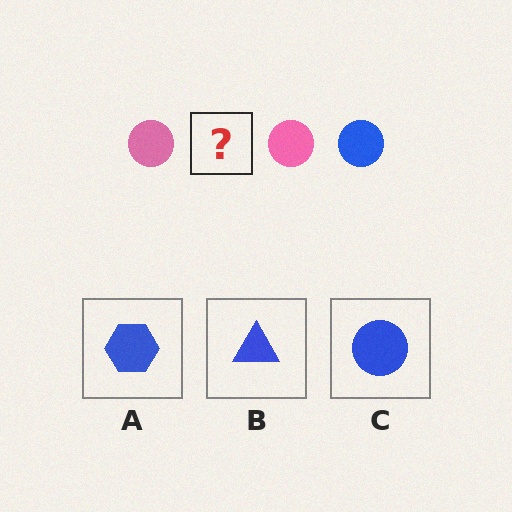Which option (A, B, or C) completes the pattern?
C.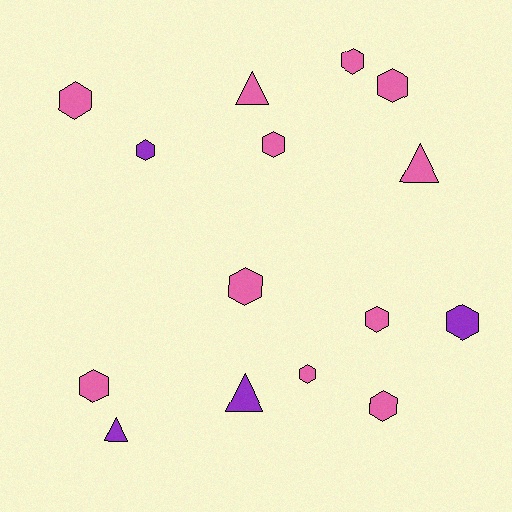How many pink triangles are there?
There are 2 pink triangles.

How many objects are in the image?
There are 15 objects.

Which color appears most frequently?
Pink, with 11 objects.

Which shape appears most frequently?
Hexagon, with 11 objects.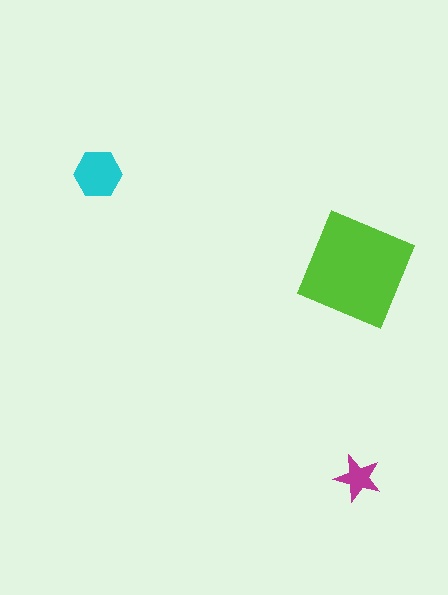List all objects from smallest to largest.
The magenta star, the cyan hexagon, the lime diamond.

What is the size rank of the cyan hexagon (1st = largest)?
2nd.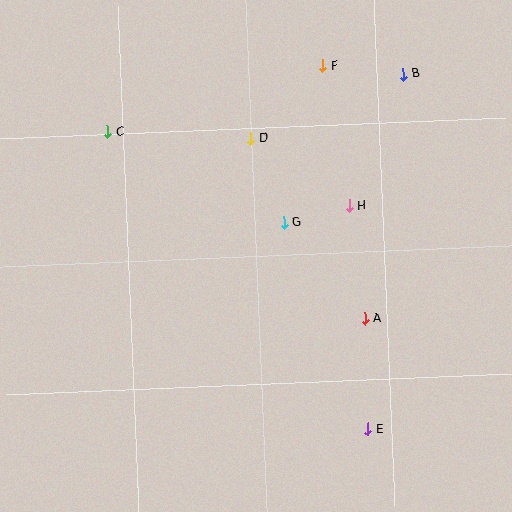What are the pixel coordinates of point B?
Point B is at (403, 74).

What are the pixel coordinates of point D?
Point D is at (251, 139).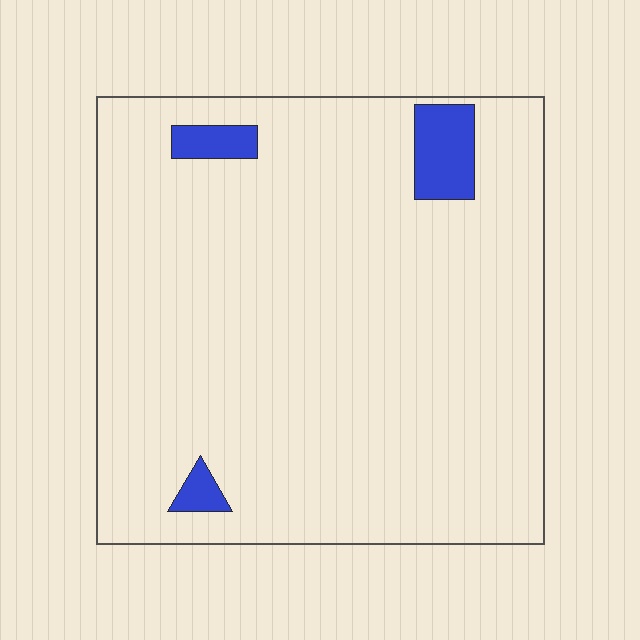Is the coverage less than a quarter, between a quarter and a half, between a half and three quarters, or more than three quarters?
Less than a quarter.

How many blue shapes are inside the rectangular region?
3.